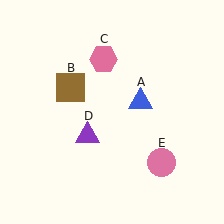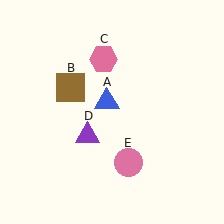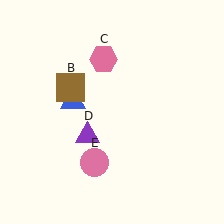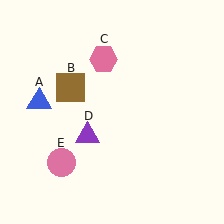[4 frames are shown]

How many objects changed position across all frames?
2 objects changed position: blue triangle (object A), pink circle (object E).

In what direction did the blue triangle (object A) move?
The blue triangle (object A) moved left.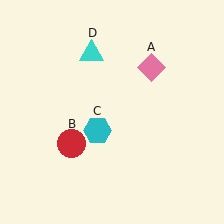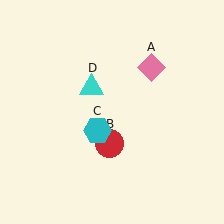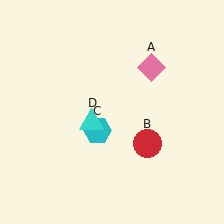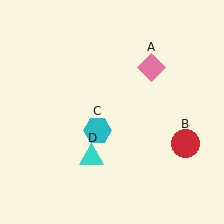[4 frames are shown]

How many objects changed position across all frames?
2 objects changed position: red circle (object B), cyan triangle (object D).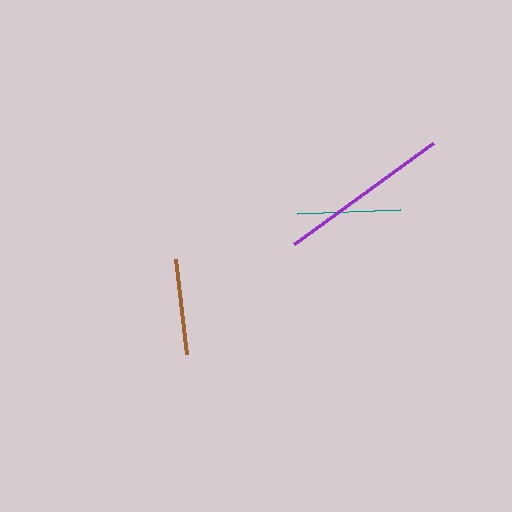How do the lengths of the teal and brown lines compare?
The teal and brown lines are approximately the same length.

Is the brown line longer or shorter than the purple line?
The purple line is longer than the brown line.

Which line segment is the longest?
The purple line is the longest at approximately 171 pixels.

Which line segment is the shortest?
The brown line is the shortest at approximately 95 pixels.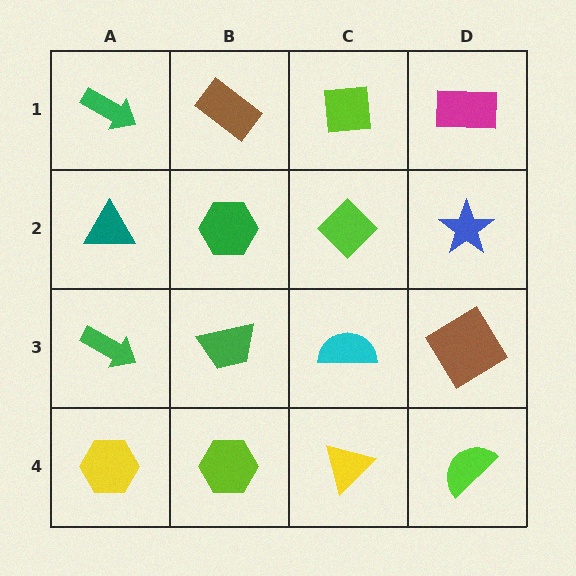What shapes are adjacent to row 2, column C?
A lime square (row 1, column C), a cyan semicircle (row 3, column C), a green hexagon (row 2, column B), a blue star (row 2, column D).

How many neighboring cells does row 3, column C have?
4.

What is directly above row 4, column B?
A green trapezoid.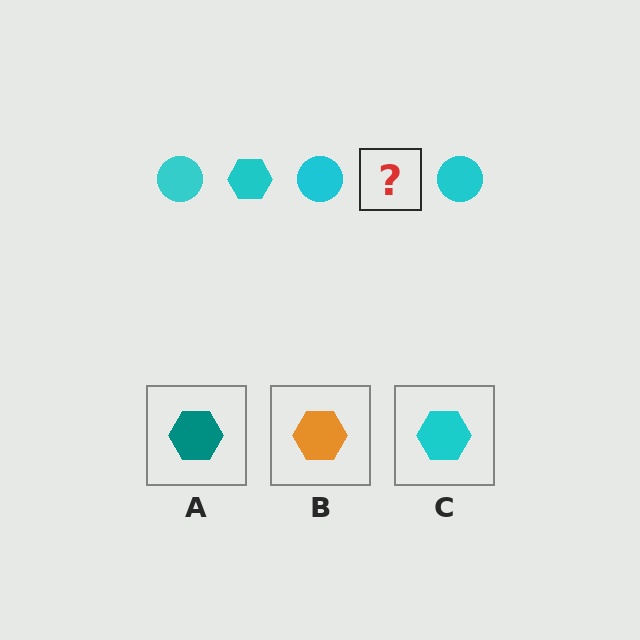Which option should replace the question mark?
Option C.